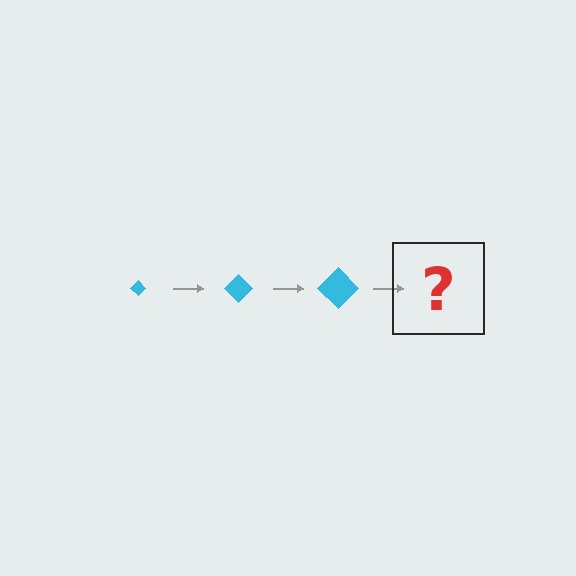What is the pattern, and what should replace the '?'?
The pattern is that the diamond gets progressively larger each step. The '?' should be a cyan diamond, larger than the previous one.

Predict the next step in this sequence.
The next step is a cyan diamond, larger than the previous one.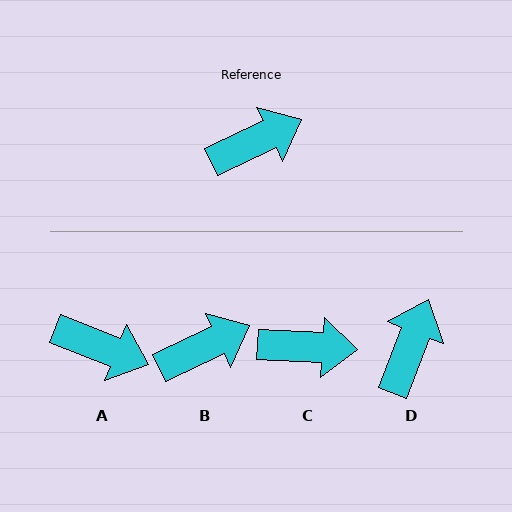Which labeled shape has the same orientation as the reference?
B.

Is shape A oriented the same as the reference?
No, it is off by about 47 degrees.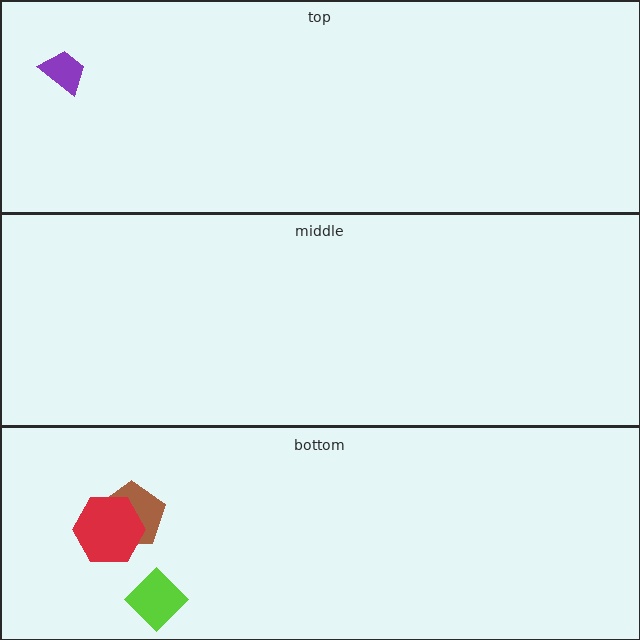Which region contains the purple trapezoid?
The top region.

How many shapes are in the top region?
1.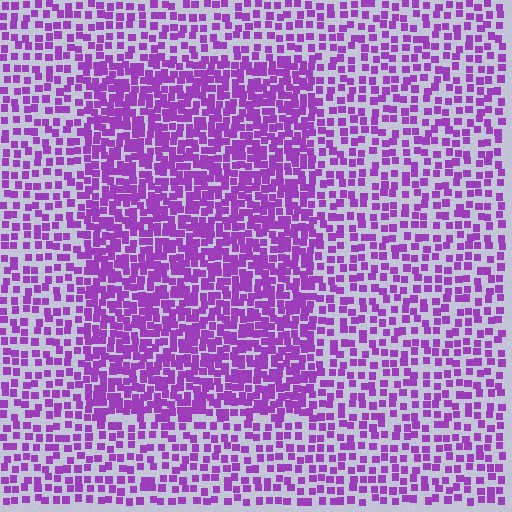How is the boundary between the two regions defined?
The boundary is defined by a change in element density (approximately 1.9x ratio). All elements are the same color, size, and shape.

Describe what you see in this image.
The image contains small purple elements arranged at two different densities. A rectangle-shaped region is visible where the elements are more densely packed than the surrounding area.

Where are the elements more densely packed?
The elements are more densely packed inside the rectangle boundary.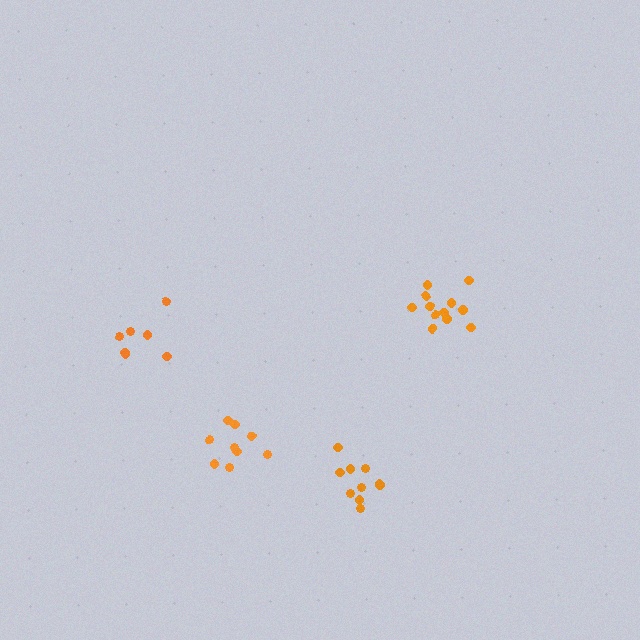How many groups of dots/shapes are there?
There are 4 groups.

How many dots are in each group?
Group 1: 9 dots, Group 2: 7 dots, Group 3: 12 dots, Group 4: 10 dots (38 total).